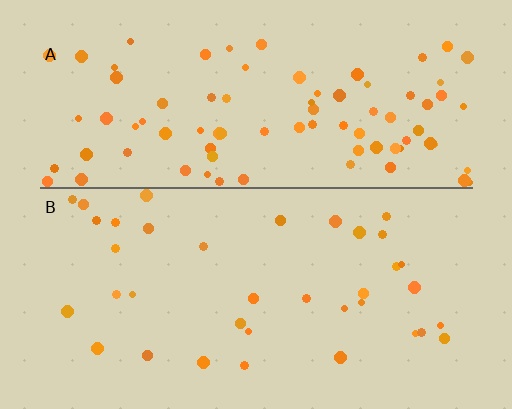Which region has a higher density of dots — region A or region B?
A (the top).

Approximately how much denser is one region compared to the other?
Approximately 2.3× — region A over region B.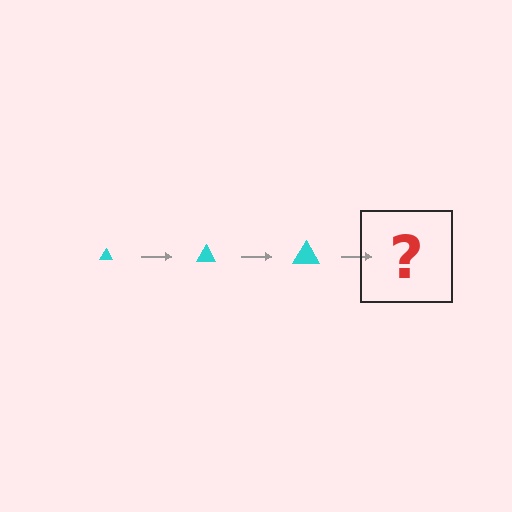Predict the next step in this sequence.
The next step is a cyan triangle, larger than the previous one.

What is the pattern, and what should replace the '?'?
The pattern is that the triangle gets progressively larger each step. The '?' should be a cyan triangle, larger than the previous one.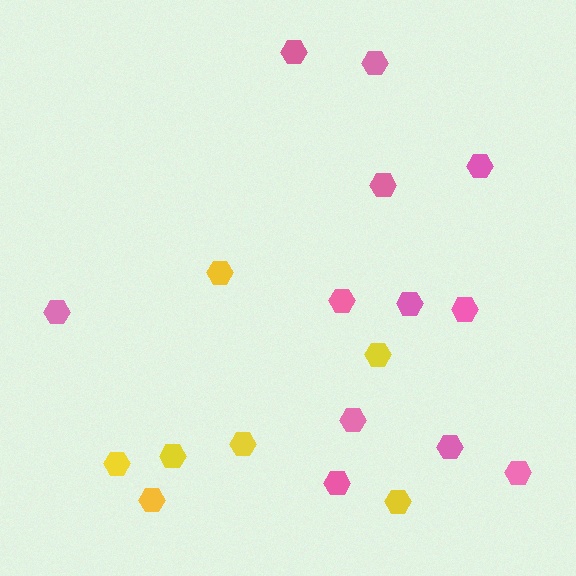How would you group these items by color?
There are 2 groups: one group of yellow hexagons (7) and one group of pink hexagons (12).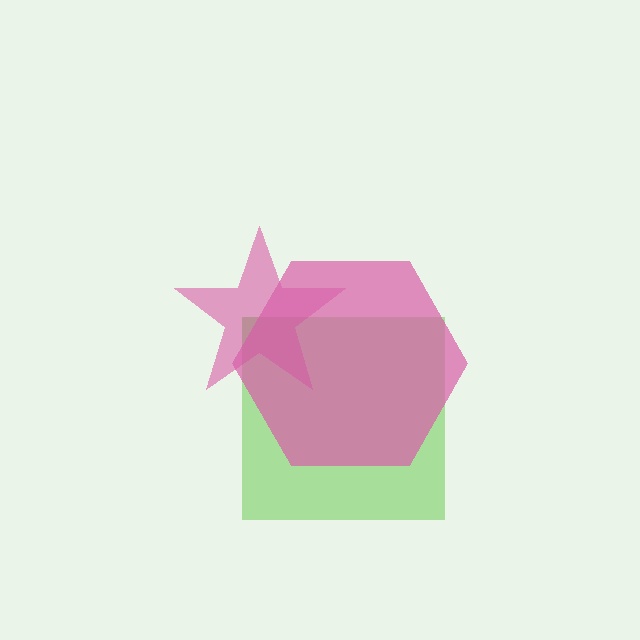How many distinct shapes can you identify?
There are 3 distinct shapes: a lime square, a magenta star, a pink hexagon.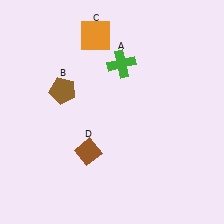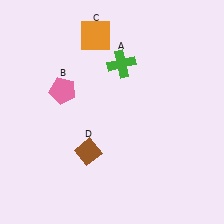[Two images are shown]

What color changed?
The pentagon (B) changed from brown in Image 1 to pink in Image 2.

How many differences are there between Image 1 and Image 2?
There is 1 difference between the two images.